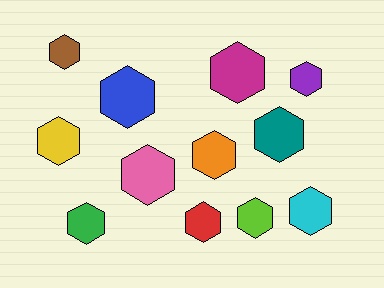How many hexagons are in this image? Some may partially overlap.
There are 12 hexagons.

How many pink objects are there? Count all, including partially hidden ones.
There is 1 pink object.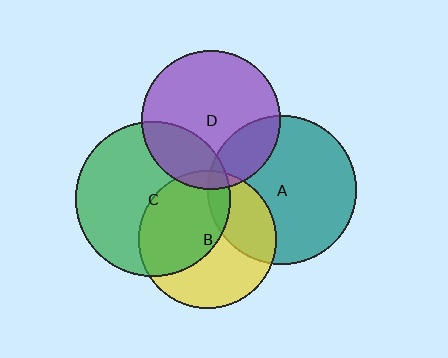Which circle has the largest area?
Circle C (green).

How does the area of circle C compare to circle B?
Approximately 1.2 times.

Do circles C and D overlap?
Yes.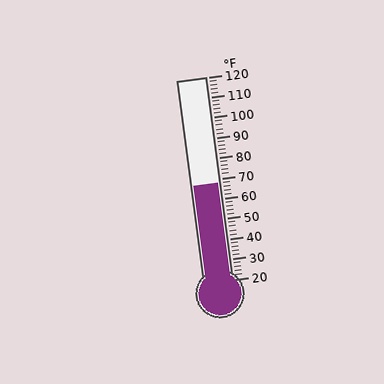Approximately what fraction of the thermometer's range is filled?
The thermometer is filled to approximately 50% of its range.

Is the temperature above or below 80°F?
The temperature is below 80°F.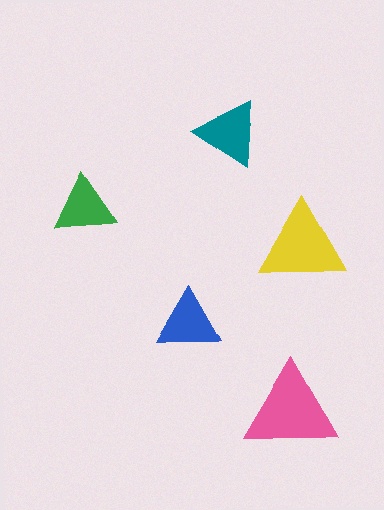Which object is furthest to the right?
The yellow triangle is rightmost.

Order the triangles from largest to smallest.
the pink one, the yellow one, the teal one, the blue one, the green one.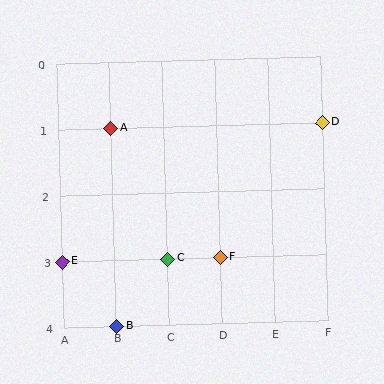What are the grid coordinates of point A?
Point A is at grid coordinates (B, 1).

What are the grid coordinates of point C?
Point C is at grid coordinates (C, 3).